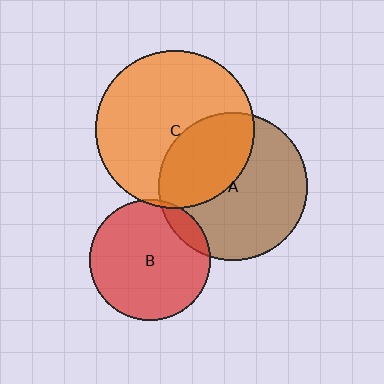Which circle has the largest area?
Circle C (orange).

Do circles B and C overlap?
Yes.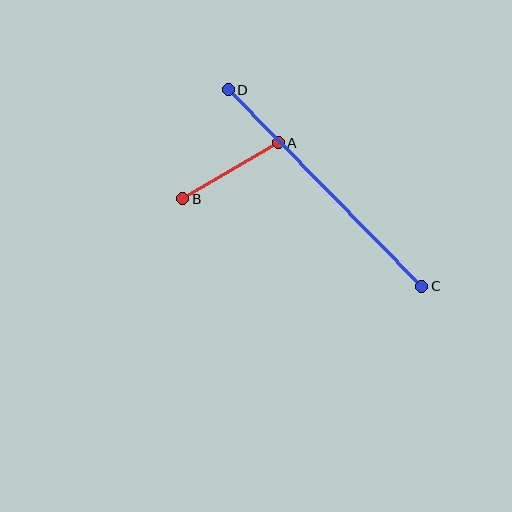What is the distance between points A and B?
The distance is approximately 111 pixels.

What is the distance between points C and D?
The distance is approximately 276 pixels.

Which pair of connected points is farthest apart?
Points C and D are farthest apart.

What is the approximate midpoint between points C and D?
The midpoint is at approximately (325, 188) pixels.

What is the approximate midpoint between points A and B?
The midpoint is at approximately (230, 171) pixels.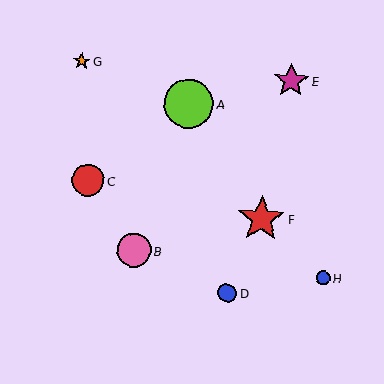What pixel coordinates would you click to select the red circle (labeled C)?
Click at (88, 180) to select the red circle C.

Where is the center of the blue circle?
The center of the blue circle is at (323, 278).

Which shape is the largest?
The lime circle (labeled A) is the largest.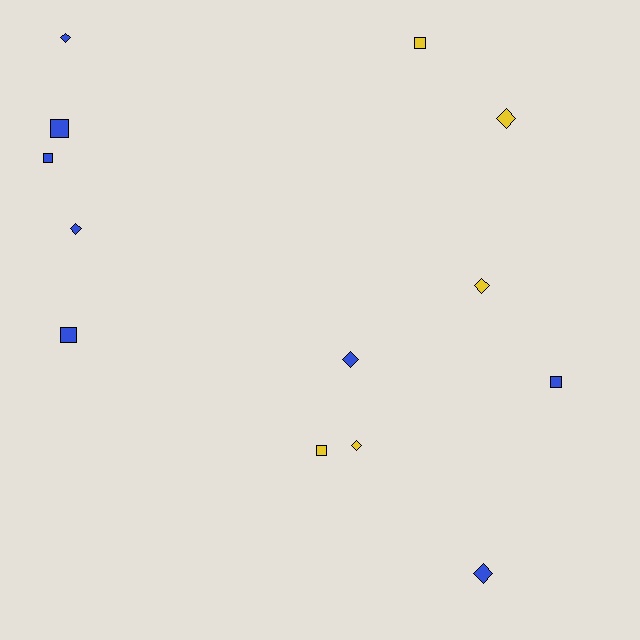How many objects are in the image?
There are 13 objects.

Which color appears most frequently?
Blue, with 8 objects.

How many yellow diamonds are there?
There are 3 yellow diamonds.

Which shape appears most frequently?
Diamond, with 7 objects.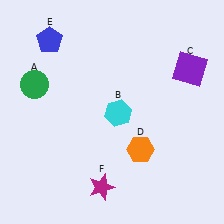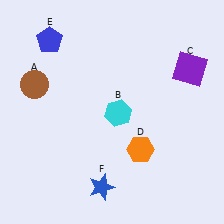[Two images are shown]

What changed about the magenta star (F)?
In Image 1, F is magenta. In Image 2, it changed to blue.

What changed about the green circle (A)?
In Image 1, A is green. In Image 2, it changed to brown.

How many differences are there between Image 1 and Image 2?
There are 2 differences between the two images.